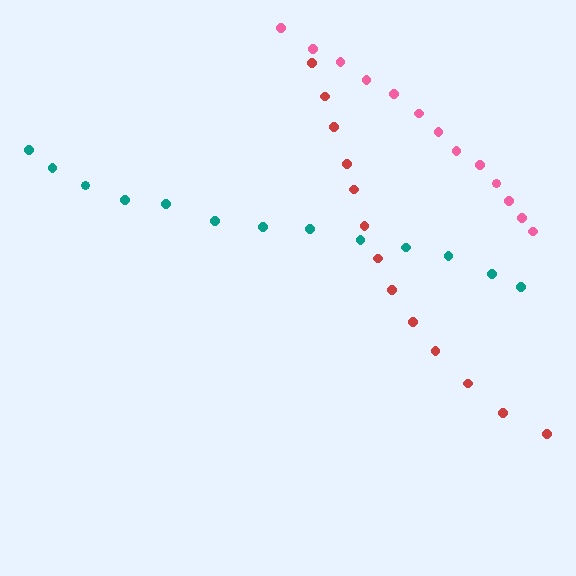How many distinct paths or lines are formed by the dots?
There are 3 distinct paths.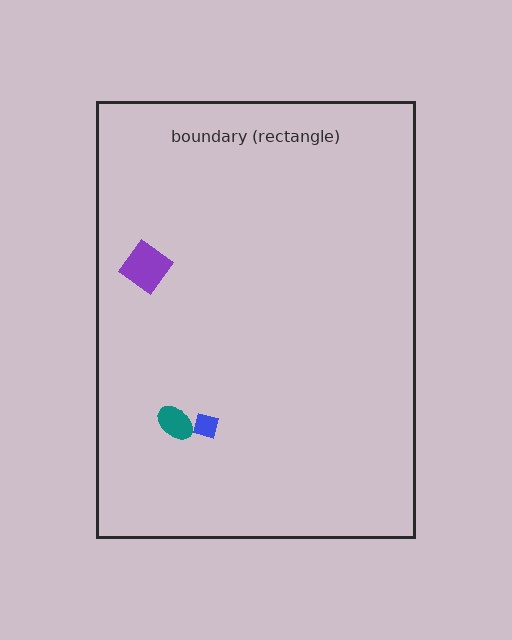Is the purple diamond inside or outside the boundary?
Inside.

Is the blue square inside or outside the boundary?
Inside.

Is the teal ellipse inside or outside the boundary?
Inside.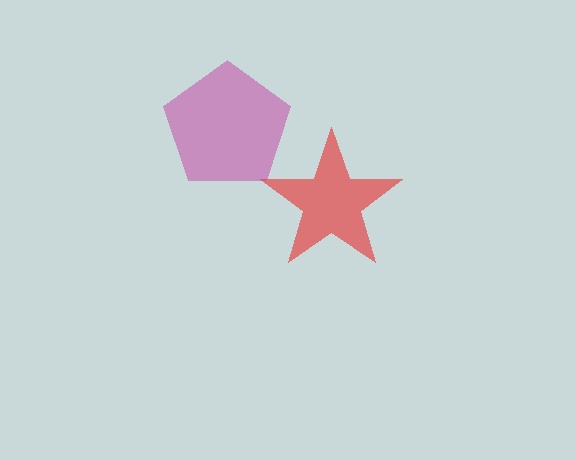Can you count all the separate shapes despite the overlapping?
Yes, there are 2 separate shapes.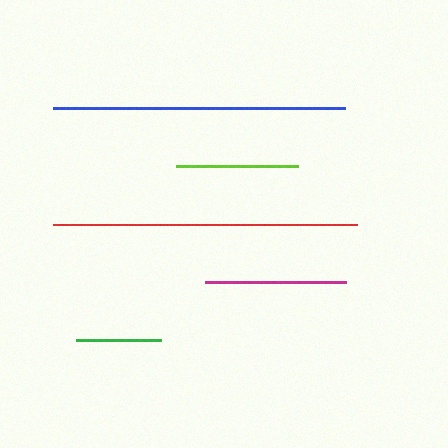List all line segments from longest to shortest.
From longest to shortest: red, blue, magenta, lime, green.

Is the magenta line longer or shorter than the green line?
The magenta line is longer than the green line.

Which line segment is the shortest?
The green line is the shortest at approximately 85 pixels.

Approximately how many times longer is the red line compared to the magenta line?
The red line is approximately 2.2 times the length of the magenta line.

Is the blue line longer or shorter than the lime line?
The blue line is longer than the lime line.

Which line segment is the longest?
The red line is the longest at approximately 304 pixels.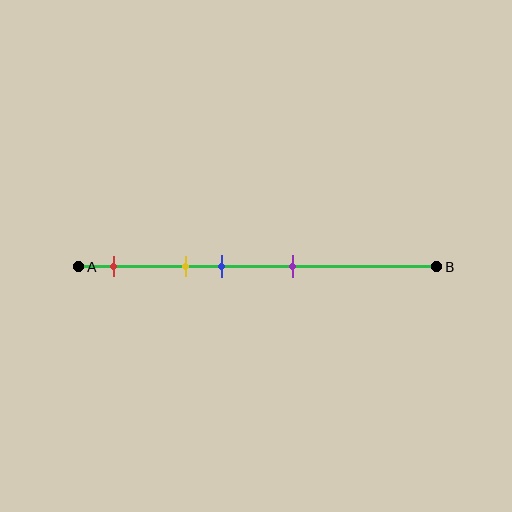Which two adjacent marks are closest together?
The yellow and blue marks are the closest adjacent pair.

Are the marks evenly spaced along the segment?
No, the marks are not evenly spaced.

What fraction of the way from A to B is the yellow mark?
The yellow mark is approximately 30% (0.3) of the way from A to B.